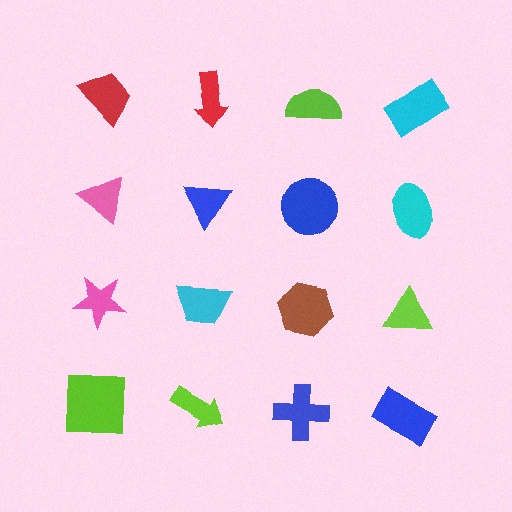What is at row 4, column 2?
A lime arrow.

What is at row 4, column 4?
A blue rectangle.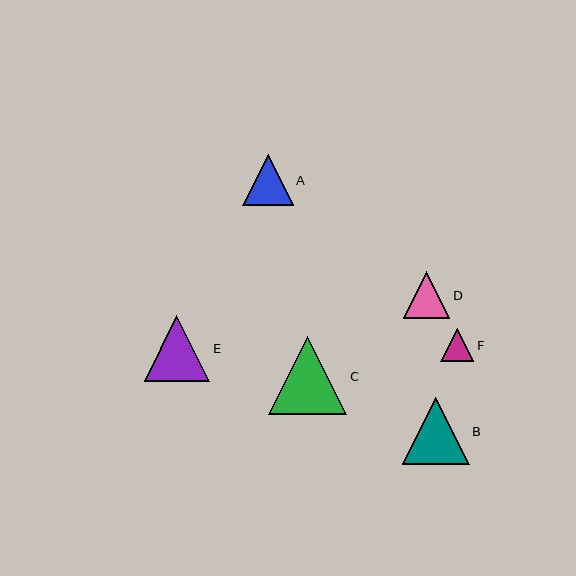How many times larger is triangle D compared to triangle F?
Triangle D is approximately 1.4 times the size of triangle F.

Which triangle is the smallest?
Triangle F is the smallest with a size of approximately 34 pixels.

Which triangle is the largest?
Triangle C is the largest with a size of approximately 78 pixels.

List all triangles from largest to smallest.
From largest to smallest: C, B, E, A, D, F.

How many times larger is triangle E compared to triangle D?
Triangle E is approximately 1.4 times the size of triangle D.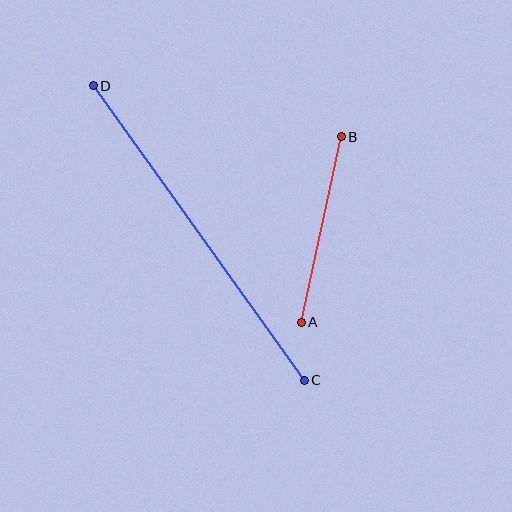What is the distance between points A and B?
The distance is approximately 190 pixels.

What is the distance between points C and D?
The distance is approximately 362 pixels.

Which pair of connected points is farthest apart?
Points C and D are farthest apart.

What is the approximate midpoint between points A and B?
The midpoint is at approximately (321, 230) pixels.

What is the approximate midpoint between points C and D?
The midpoint is at approximately (199, 233) pixels.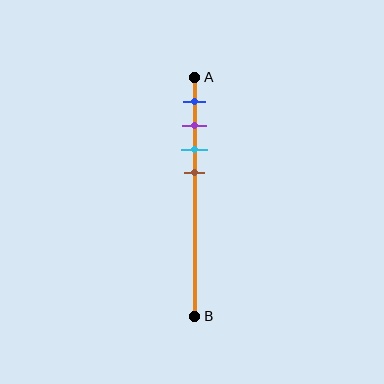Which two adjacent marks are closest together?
The purple and cyan marks are the closest adjacent pair.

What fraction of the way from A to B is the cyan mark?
The cyan mark is approximately 30% (0.3) of the way from A to B.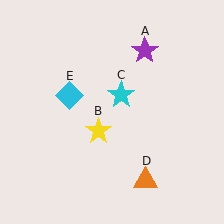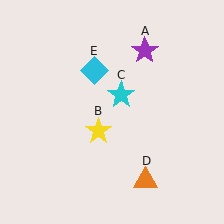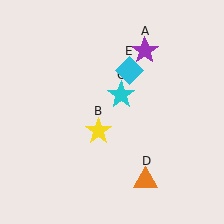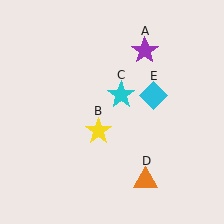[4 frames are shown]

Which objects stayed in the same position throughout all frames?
Purple star (object A) and yellow star (object B) and cyan star (object C) and orange triangle (object D) remained stationary.